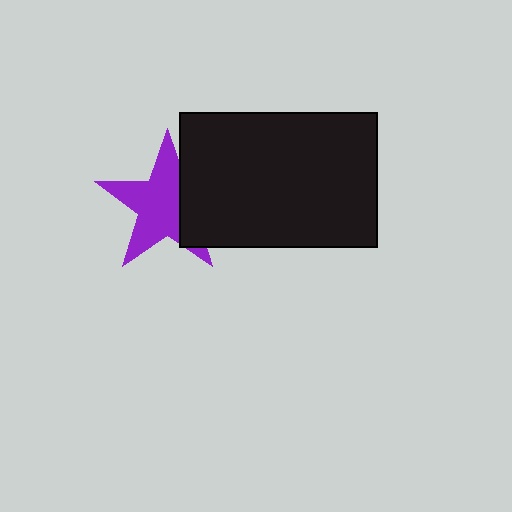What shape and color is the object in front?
The object in front is a black rectangle.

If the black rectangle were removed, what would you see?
You would see the complete purple star.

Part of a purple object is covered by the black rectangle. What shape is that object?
It is a star.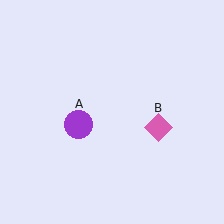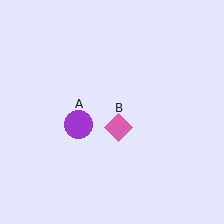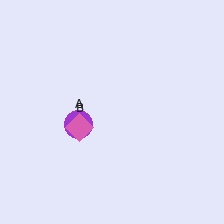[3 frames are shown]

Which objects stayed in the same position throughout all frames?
Purple circle (object A) remained stationary.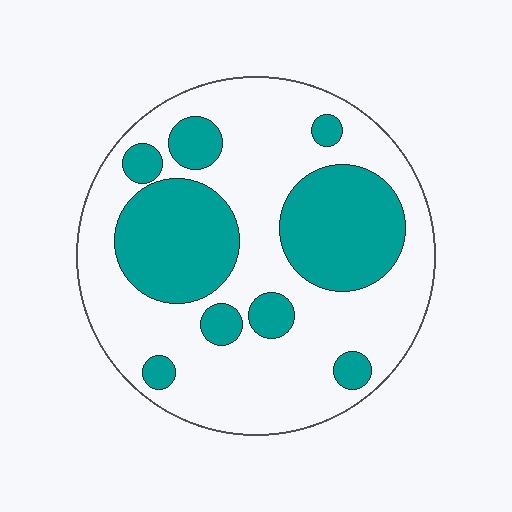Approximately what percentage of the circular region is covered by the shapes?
Approximately 35%.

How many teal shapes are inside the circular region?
9.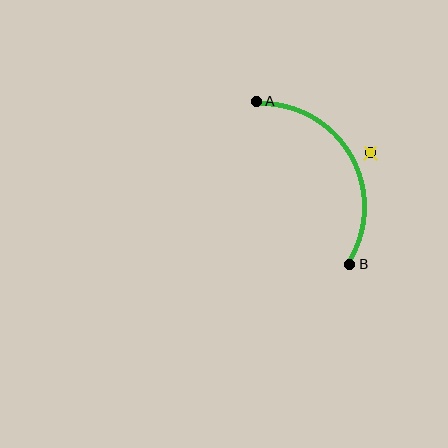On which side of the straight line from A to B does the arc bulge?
The arc bulges to the right of the straight line connecting A and B.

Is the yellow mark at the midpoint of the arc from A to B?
No — the yellow mark does not lie on the arc at all. It sits slightly outside the curve.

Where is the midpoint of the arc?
The arc midpoint is the point on the curve farthest from the straight line joining A and B. It sits to the right of that line.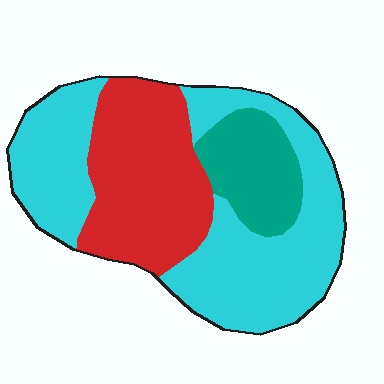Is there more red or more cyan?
Cyan.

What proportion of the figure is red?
Red takes up about one third (1/3) of the figure.